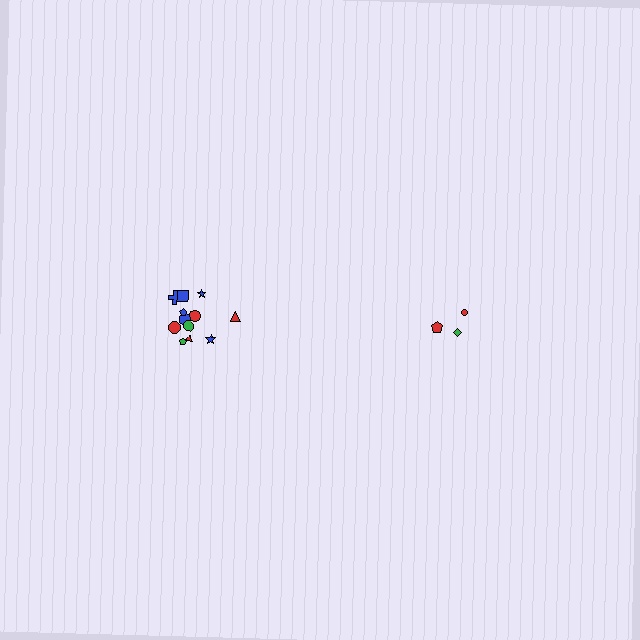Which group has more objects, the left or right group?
The left group.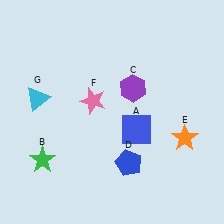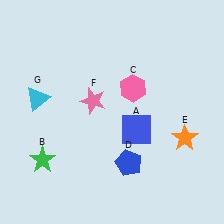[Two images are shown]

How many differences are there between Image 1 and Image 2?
There is 1 difference between the two images.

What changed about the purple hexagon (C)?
In Image 1, C is purple. In Image 2, it changed to pink.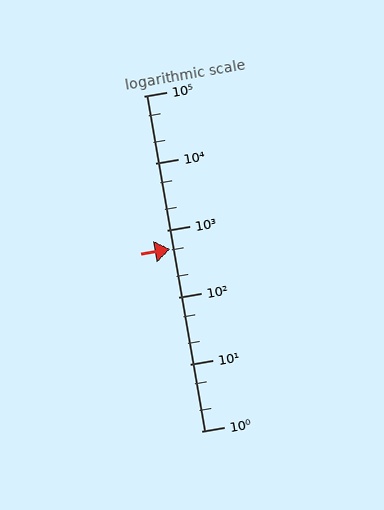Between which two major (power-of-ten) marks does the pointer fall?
The pointer is between 100 and 1000.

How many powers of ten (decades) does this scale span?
The scale spans 5 decades, from 1 to 100000.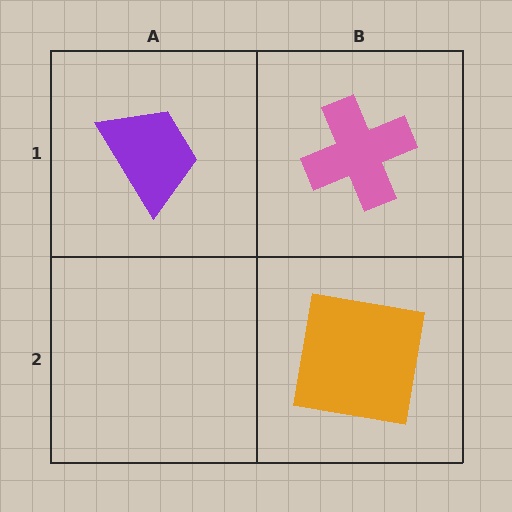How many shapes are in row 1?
2 shapes.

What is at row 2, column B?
An orange square.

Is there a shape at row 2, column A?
No, that cell is empty.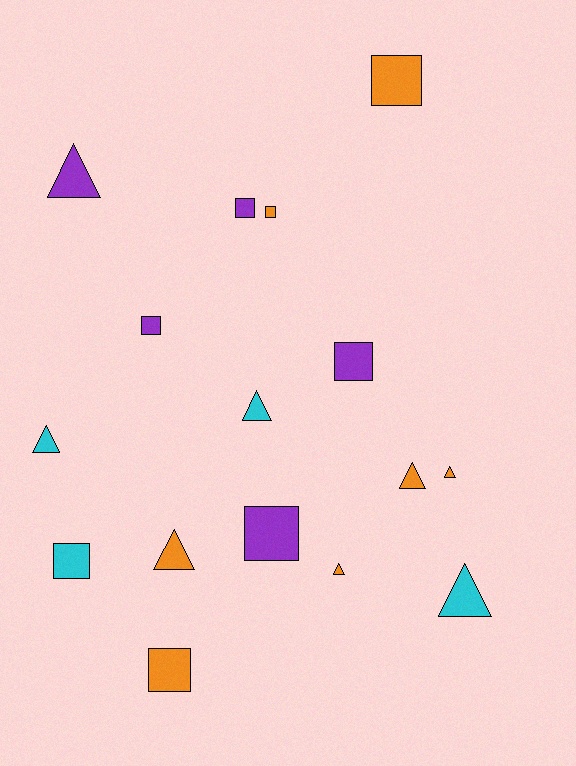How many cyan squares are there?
There is 1 cyan square.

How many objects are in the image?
There are 16 objects.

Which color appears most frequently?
Orange, with 7 objects.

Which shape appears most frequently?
Triangle, with 8 objects.